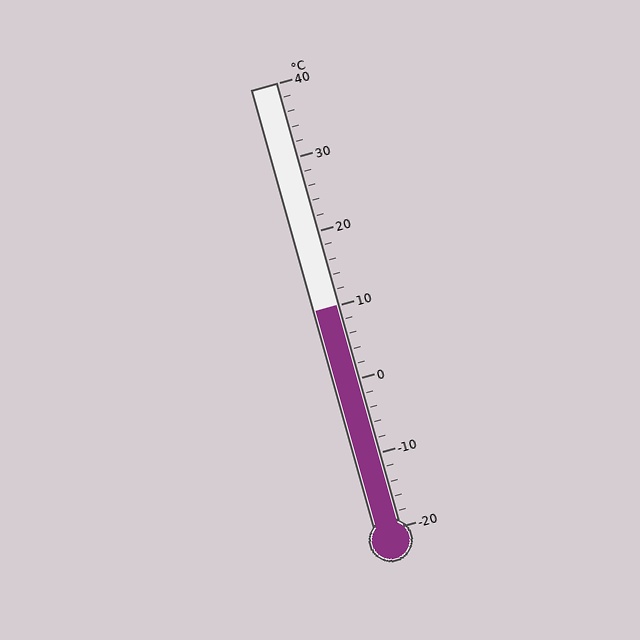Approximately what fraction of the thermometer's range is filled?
The thermometer is filled to approximately 50% of its range.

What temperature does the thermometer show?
The thermometer shows approximately 10°C.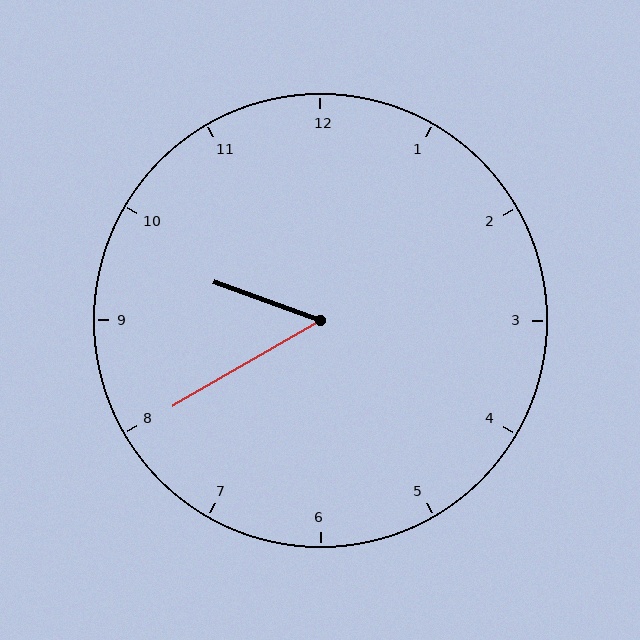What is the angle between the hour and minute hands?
Approximately 50 degrees.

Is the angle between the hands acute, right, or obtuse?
It is acute.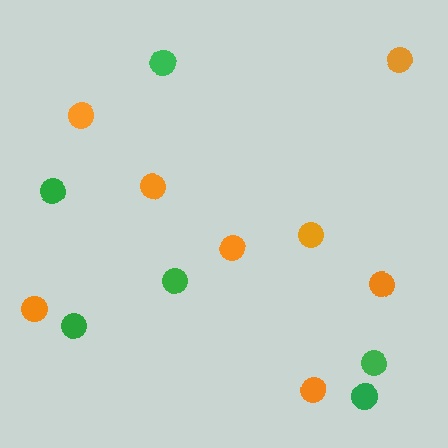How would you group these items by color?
There are 2 groups: one group of green circles (6) and one group of orange circles (8).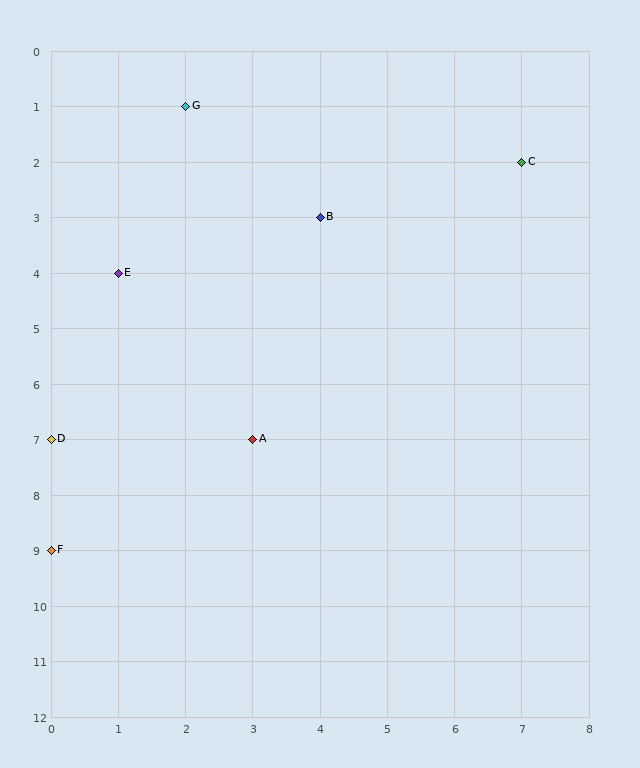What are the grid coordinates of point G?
Point G is at grid coordinates (2, 1).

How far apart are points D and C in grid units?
Points D and C are 7 columns and 5 rows apart (about 8.6 grid units diagonally).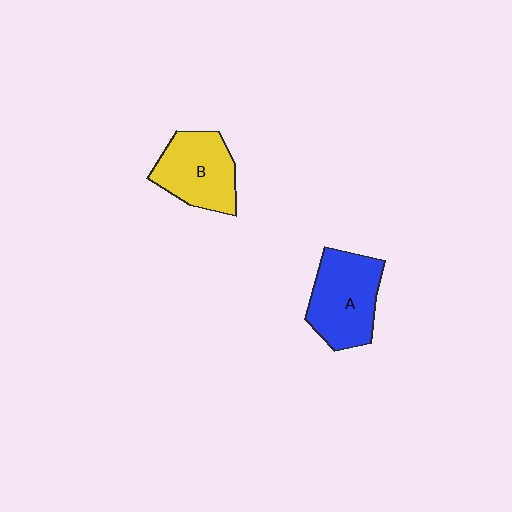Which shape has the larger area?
Shape A (blue).